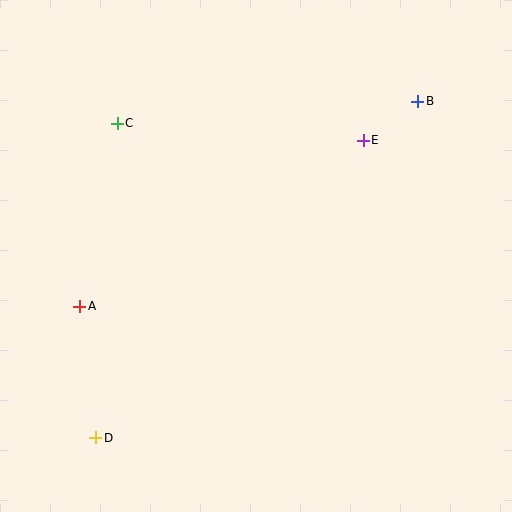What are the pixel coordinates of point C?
Point C is at (117, 123).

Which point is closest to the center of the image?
Point E at (363, 140) is closest to the center.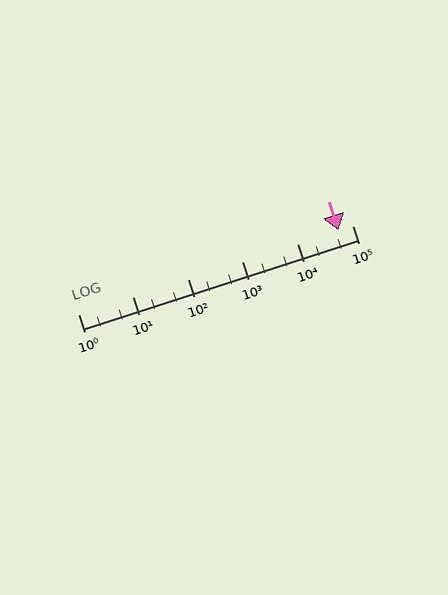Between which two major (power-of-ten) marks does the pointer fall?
The pointer is between 10000 and 100000.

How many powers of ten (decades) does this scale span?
The scale spans 5 decades, from 1 to 100000.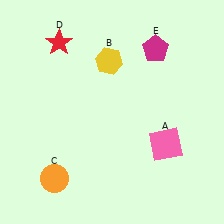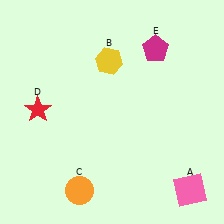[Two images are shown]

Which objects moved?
The objects that moved are: the pink square (A), the orange circle (C), the red star (D).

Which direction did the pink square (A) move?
The pink square (A) moved down.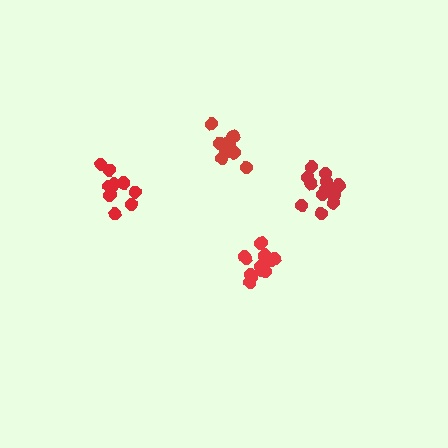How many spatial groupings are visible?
There are 4 spatial groupings.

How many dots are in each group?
Group 1: 10 dots, Group 2: 11 dots, Group 3: 13 dots, Group 4: 14 dots (48 total).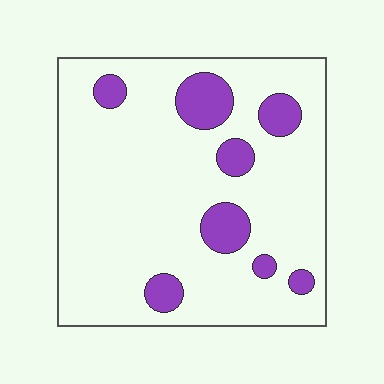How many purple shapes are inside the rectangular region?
8.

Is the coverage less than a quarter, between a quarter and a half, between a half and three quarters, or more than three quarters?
Less than a quarter.